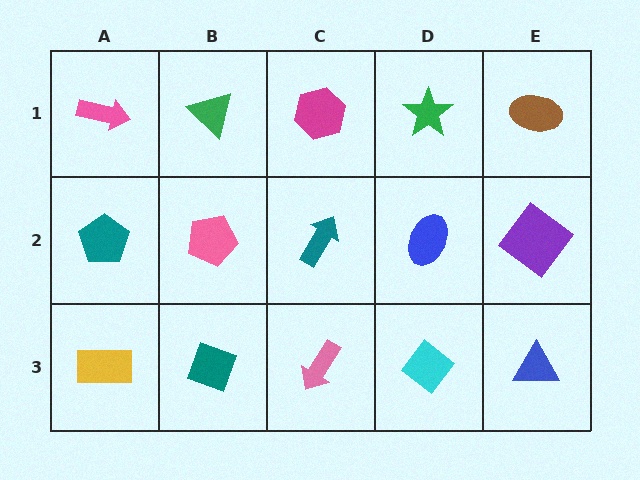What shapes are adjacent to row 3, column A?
A teal pentagon (row 2, column A), a teal diamond (row 3, column B).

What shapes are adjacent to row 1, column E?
A purple diamond (row 2, column E), a green star (row 1, column D).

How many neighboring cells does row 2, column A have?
3.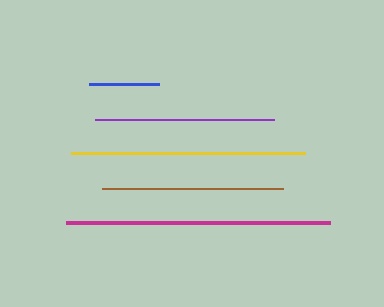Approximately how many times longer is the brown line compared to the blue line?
The brown line is approximately 2.6 times the length of the blue line.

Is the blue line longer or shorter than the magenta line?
The magenta line is longer than the blue line.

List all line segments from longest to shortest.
From longest to shortest: magenta, yellow, brown, purple, blue.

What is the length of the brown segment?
The brown segment is approximately 182 pixels long.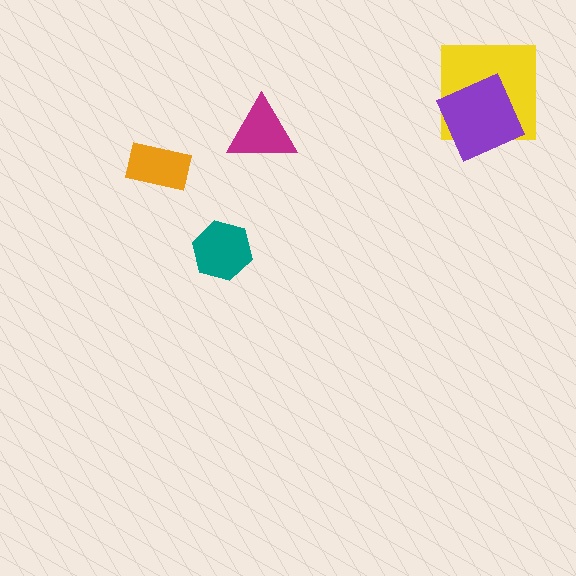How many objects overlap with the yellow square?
1 object overlaps with the yellow square.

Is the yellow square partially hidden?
Yes, it is partially covered by another shape.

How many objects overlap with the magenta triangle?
0 objects overlap with the magenta triangle.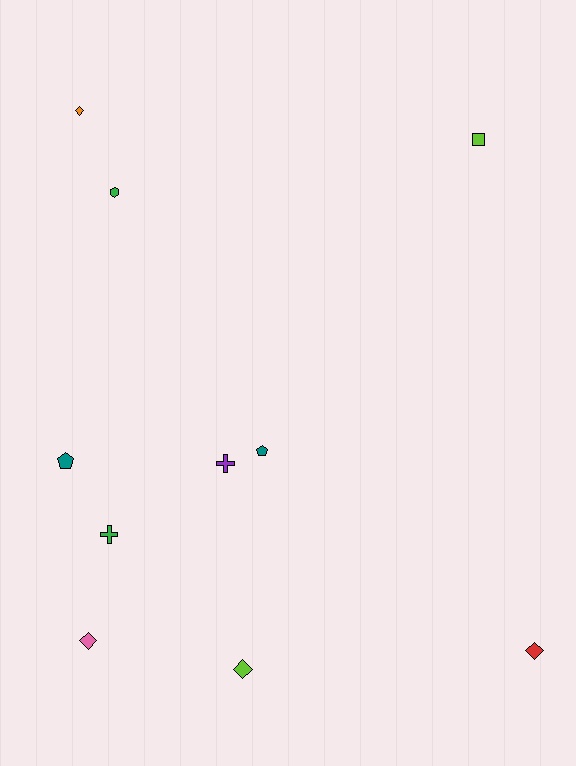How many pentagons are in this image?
There are 2 pentagons.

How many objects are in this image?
There are 10 objects.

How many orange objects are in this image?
There is 1 orange object.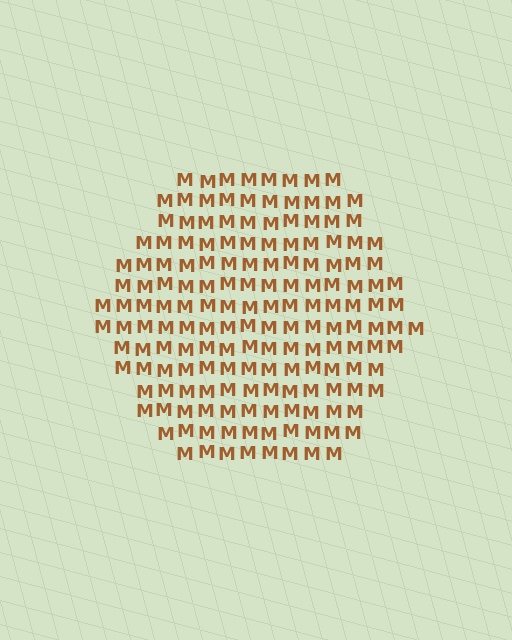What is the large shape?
The large shape is a hexagon.